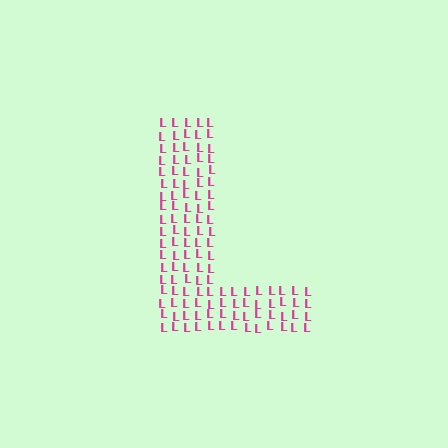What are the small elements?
The small elements are letter L's.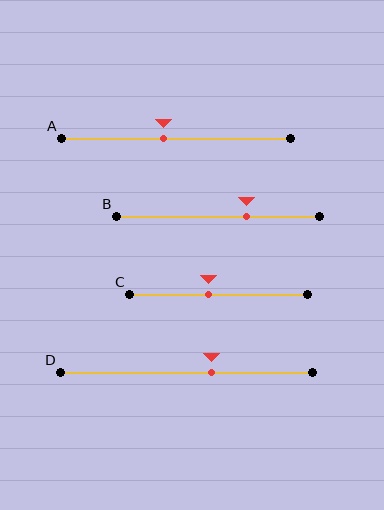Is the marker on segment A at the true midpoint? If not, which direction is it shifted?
No, the marker on segment A is shifted to the left by about 6% of the segment length.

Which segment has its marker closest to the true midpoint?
Segment A has its marker closest to the true midpoint.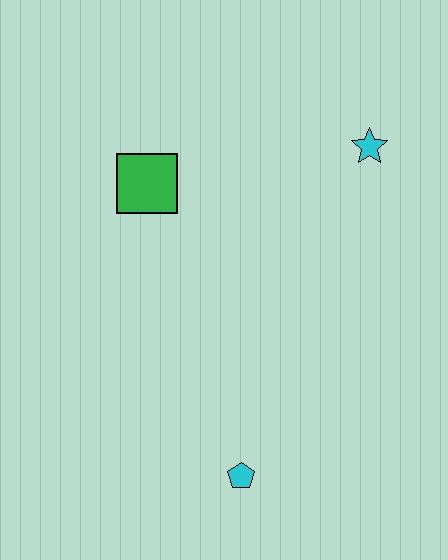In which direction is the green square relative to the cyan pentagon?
The green square is above the cyan pentagon.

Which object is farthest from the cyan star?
The cyan pentagon is farthest from the cyan star.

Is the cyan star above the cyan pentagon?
Yes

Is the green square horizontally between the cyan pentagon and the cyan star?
No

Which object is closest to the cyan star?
The green square is closest to the cyan star.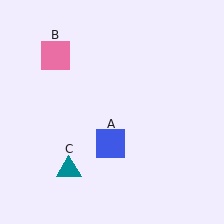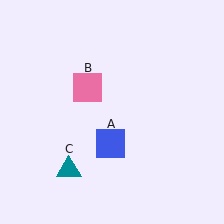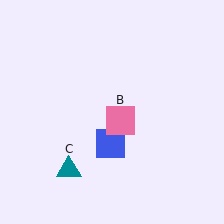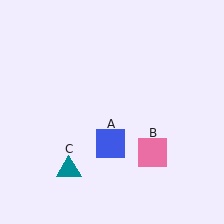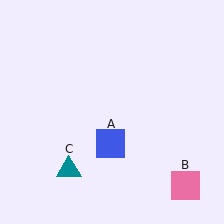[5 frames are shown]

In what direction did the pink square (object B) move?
The pink square (object B) moved down and to the right.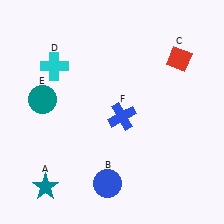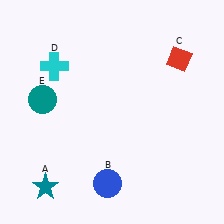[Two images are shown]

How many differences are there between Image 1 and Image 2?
There is 1 difference between the two images.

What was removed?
The blue cross (F) was removed in Image 2.